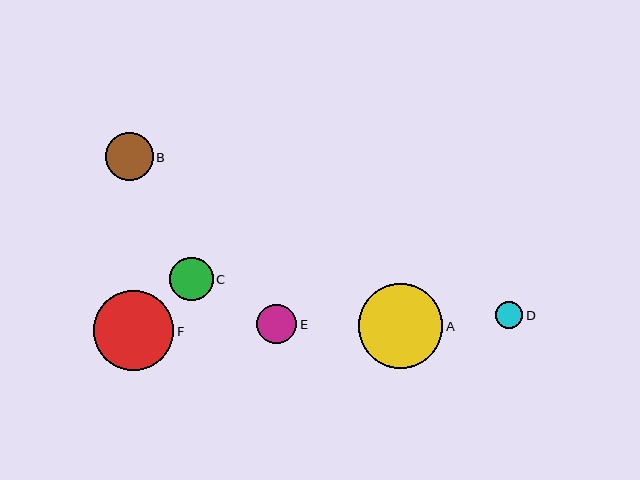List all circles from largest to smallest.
From largest to smallest: A, F, B, C, E, D.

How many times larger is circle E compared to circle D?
Circle E is approximately 1.5 times the size of circle D.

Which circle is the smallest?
Circle D is the smallest with a size of approximately 27 pixels.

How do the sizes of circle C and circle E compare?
Circle C and circle E are approximately the same size.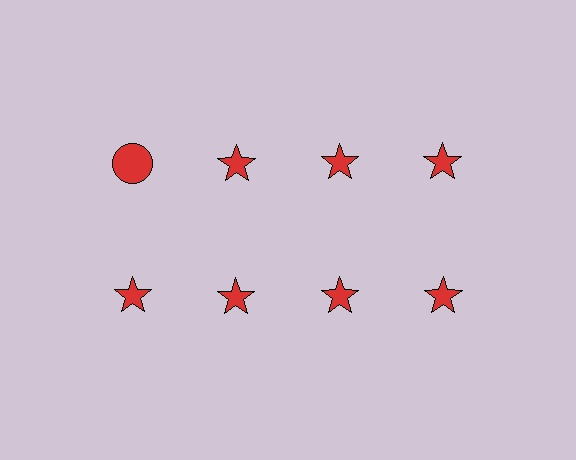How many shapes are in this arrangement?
There are 8 shapes arranged in a grid pattern.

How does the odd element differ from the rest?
It has a different shape: circle instead of star.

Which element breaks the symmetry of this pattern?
The red circle in the top row, leftmost column breaks the symmetry. All other shapes are red stars.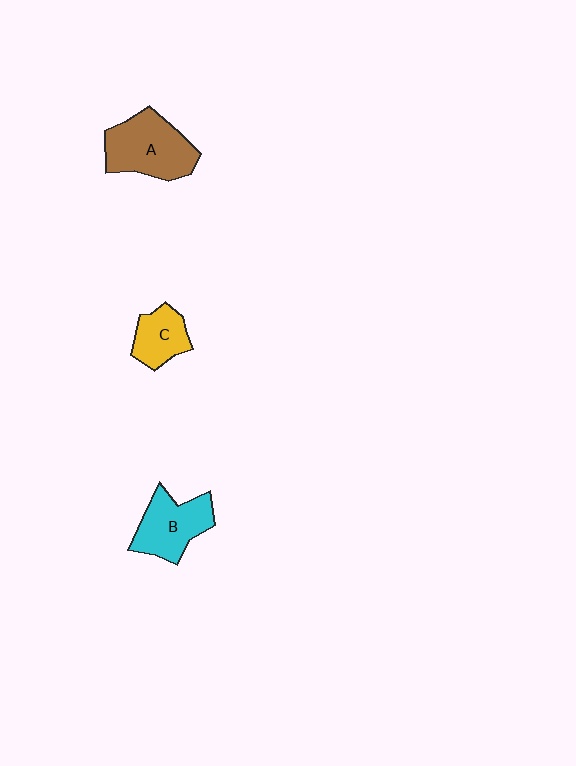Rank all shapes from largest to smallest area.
From largest to smallest: A (brown), B (cyan), C (yellow).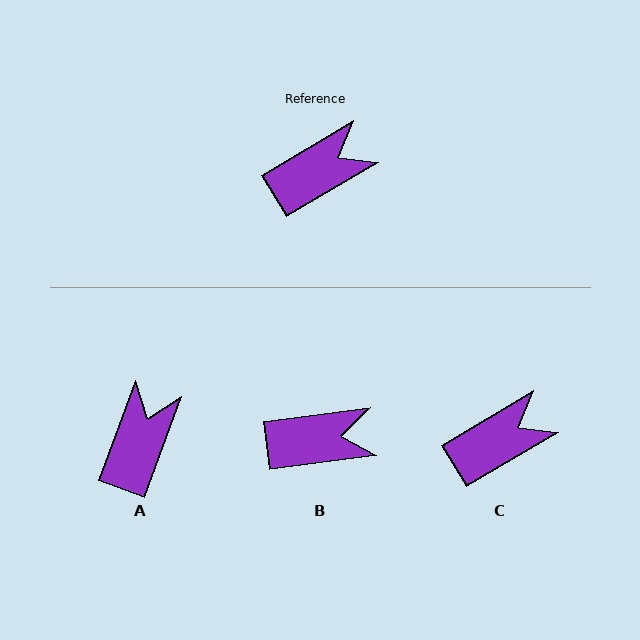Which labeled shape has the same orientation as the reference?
C.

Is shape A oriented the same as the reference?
No, it is off by about 39 degrees.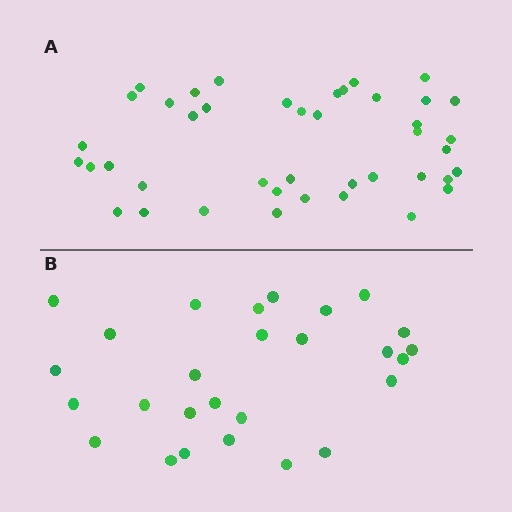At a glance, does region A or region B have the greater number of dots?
Region A (the top region) has more dots.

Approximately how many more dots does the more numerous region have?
Region A has approximately 15 more dots than region B.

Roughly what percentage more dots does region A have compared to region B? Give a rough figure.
About 55% more.